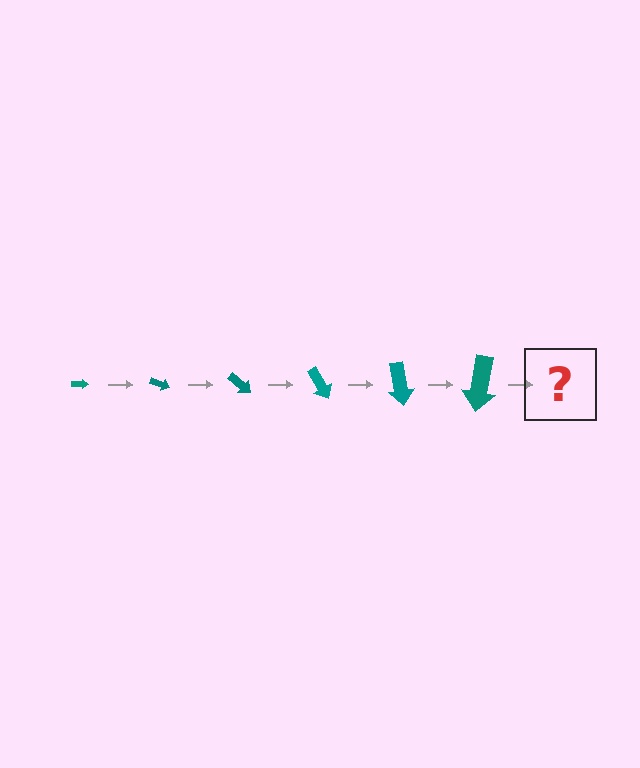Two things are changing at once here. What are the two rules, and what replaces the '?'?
The two rules are that the arrow grows larger each step and it rotates 20 degrees each step. The '?' should be an arrow, larger than the previous one and rotated 120 degrees from the start.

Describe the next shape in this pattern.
It should be an arrow, larger than the previous one and rotated 120 degrees from the start.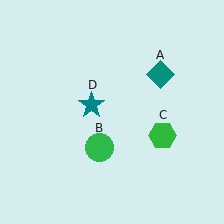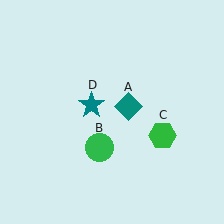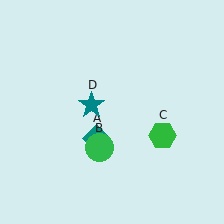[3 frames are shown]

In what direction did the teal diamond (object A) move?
The teal diamond (object A) moved down and to the left.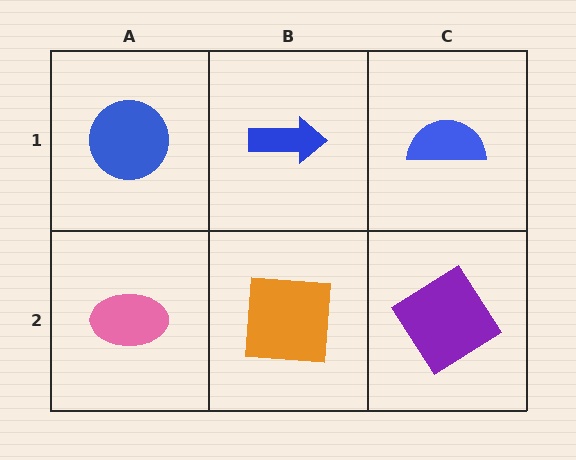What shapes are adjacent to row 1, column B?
An orange square (row 2, column B), a blue circle (row 1, column A), a blue semicircle (row 1, column C).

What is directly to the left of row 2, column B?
A pink ellipse.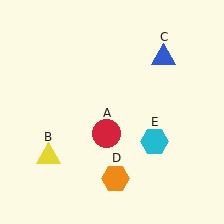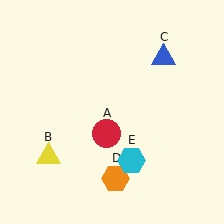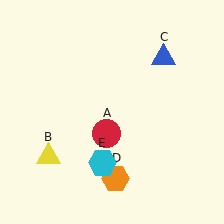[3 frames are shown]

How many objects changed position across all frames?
1 object changed position: cyan hexagon (object E).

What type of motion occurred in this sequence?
The cyan hexagon (object E) rotated clockwise around the center of the scene.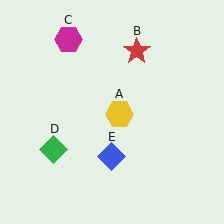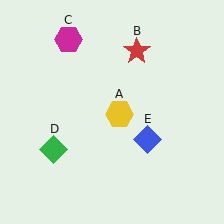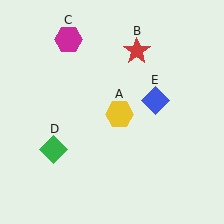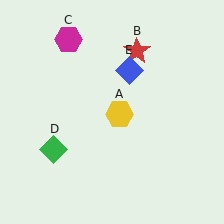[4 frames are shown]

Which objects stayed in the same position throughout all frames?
Yellow hexagon (object A) and red star (object B) and magenta hexagon (object C) and green diamond (object D) remained stationary.